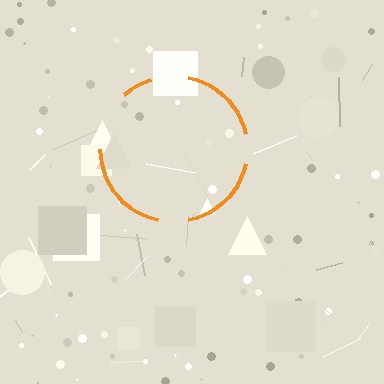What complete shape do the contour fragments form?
The contour fragments form a circle.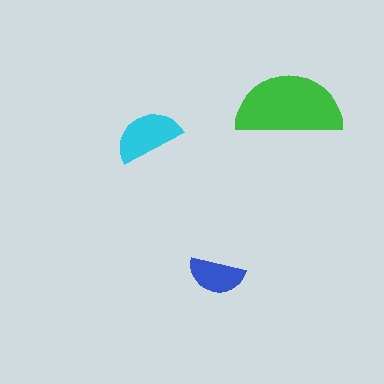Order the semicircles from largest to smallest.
the green one, the cyan one, the blue one.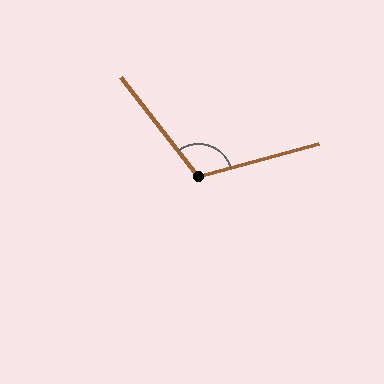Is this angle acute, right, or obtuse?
It is obtuse.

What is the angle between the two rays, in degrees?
Approximately 112 degrees.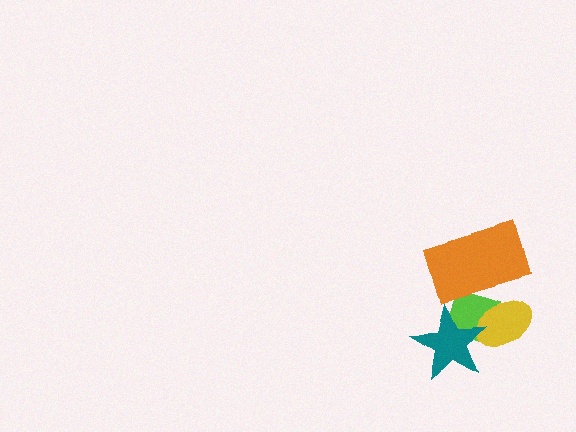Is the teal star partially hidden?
No, no other shape covers it.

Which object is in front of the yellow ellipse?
The teal star is in front of the yellow ellipse.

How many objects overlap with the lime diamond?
3 objects overlap with the lime diamond.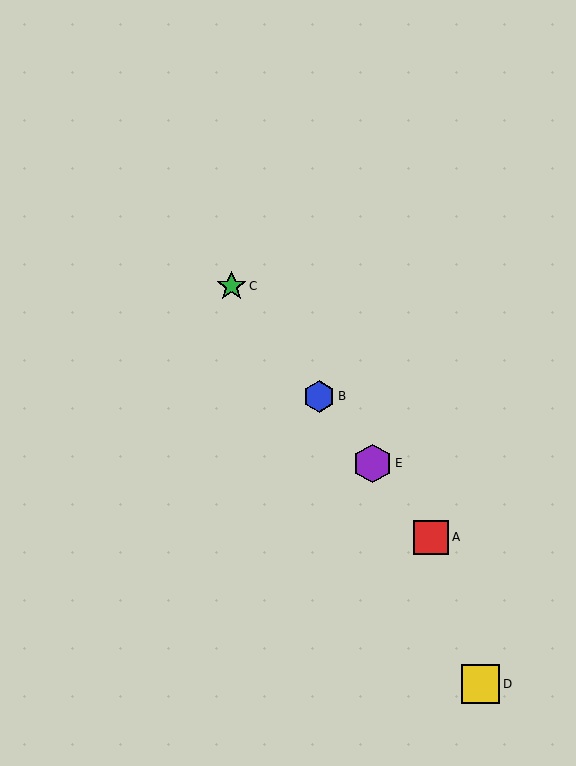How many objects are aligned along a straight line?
4 objects (A, B, C, E) are aligned along a straight line.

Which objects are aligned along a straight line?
Objects A, B, C, E are aligned along a straight line.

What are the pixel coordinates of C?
Object C is at (232, 286).